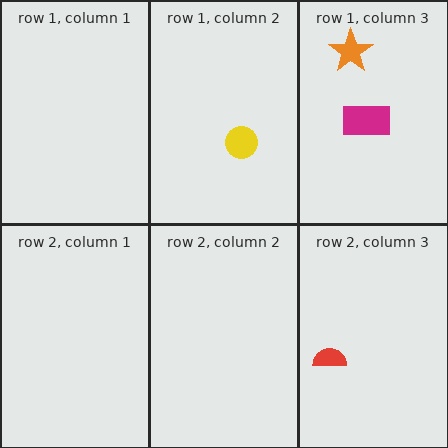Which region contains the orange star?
The row 1, column 3 region.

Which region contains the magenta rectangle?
The row 1, column 3 region.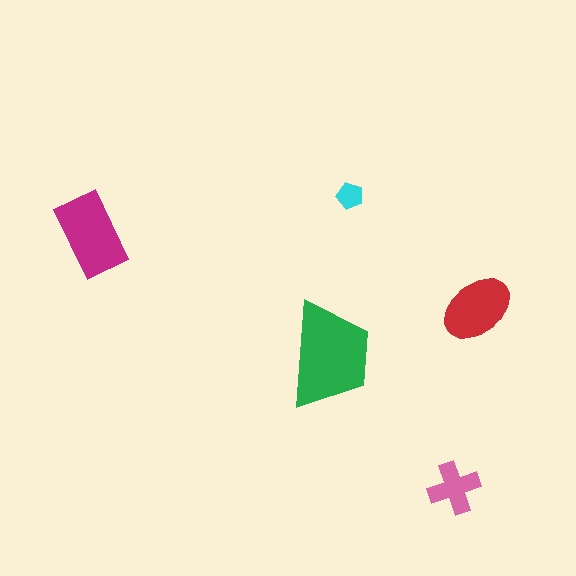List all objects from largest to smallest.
The green trapezoid, the magenta rectangle, the red ellipse, the pink cross, the cyan pentagon.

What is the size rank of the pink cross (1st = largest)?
4th.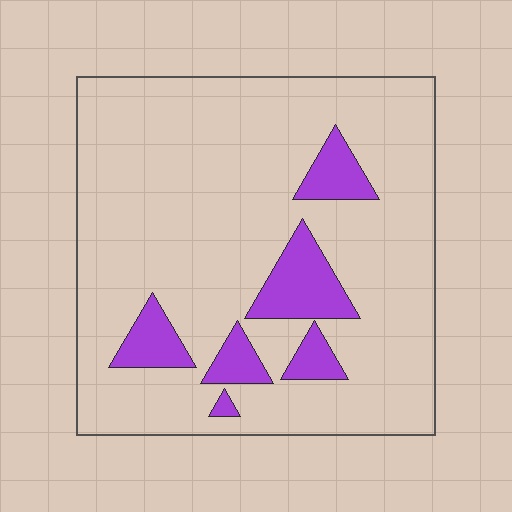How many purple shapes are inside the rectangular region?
6.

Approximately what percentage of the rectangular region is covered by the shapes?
Approximately 15%.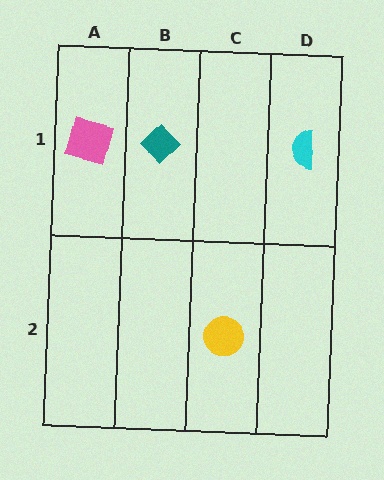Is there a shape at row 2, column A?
No, that cell is empty.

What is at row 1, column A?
A pink square.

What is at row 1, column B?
A teal diamond.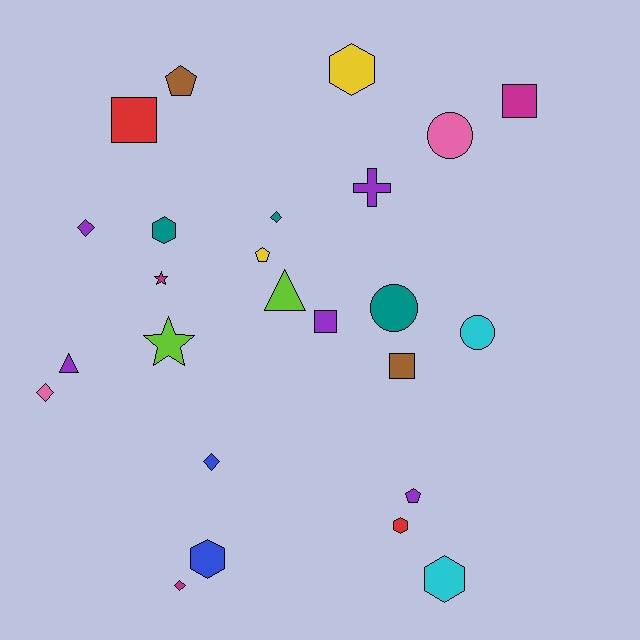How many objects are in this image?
There are 25 objects.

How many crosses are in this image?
There is 1 cross.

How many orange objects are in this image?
There are no orange objects.